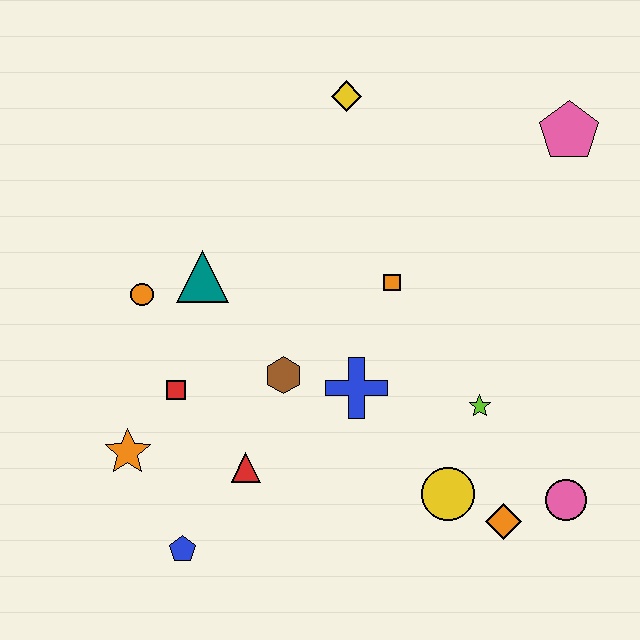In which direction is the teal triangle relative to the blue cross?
The teal triangle is to the left of the blue cross.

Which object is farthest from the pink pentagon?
The blue pentagon is farthest from the pink pentagon.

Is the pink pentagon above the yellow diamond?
No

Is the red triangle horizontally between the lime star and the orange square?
No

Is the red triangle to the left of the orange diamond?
Yes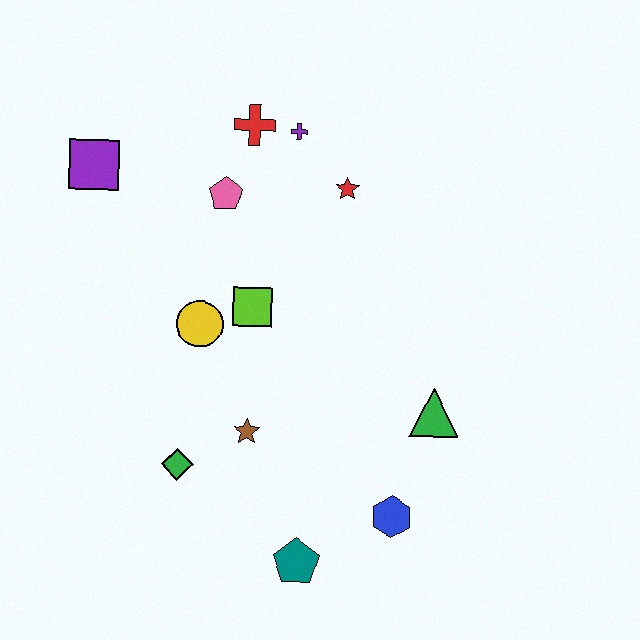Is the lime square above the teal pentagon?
Yes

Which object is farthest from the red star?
The teal pentagon is farthest from the red star.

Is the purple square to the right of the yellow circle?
No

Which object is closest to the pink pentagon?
The red cross is closest to the pink pentagon.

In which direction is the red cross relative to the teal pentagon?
The red cross is above the teal pentagon.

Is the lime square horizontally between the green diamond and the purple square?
No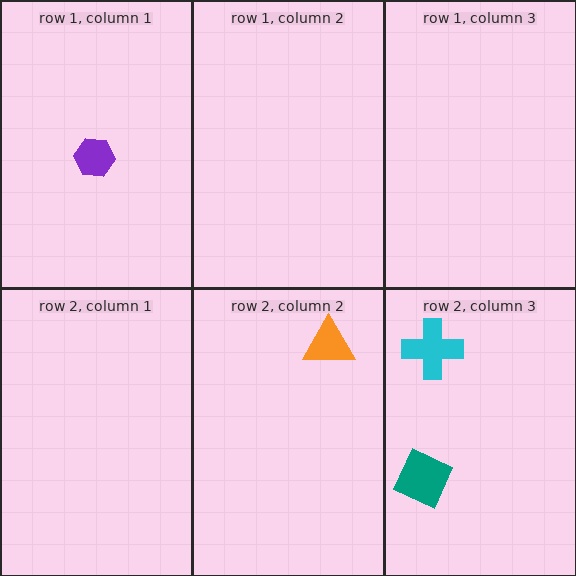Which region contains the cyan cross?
The row 2, column 3 region.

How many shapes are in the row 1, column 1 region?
1.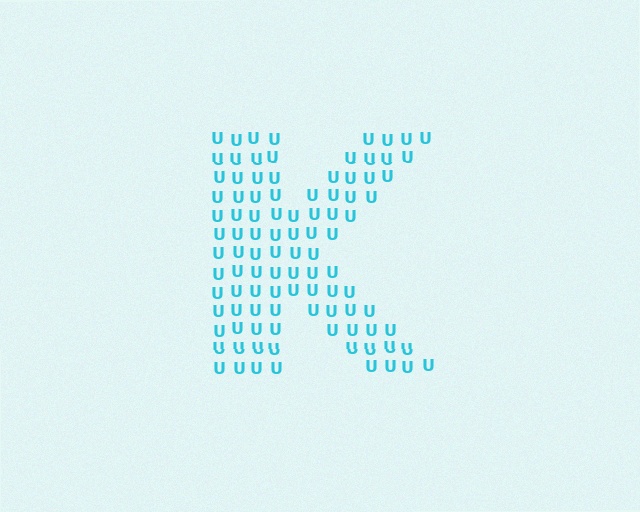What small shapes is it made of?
It is made of small letter U's.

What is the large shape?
The large shape is the letter K.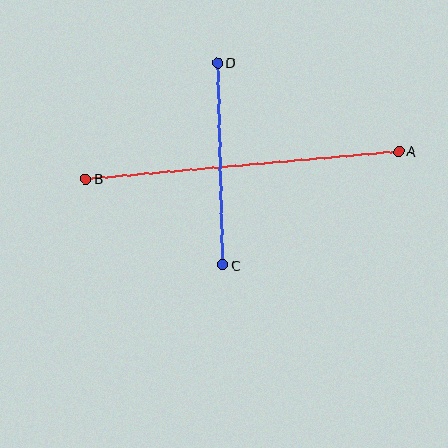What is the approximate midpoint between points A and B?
The midpoint is at approximately (242, 165) pixels.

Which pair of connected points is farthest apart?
Points A and B are farthest apart.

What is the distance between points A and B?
The distance is approximately 315 pixels.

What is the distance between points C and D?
The distance is approximately 202 pixels.